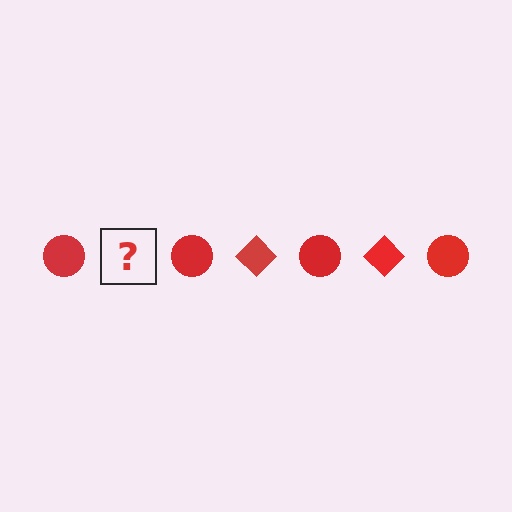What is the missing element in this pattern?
The missing element is a red diamond.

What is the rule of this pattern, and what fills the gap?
The rule is that the pattern cycles through circle, diamond shapes in red. The gap should be filled with a red diamond.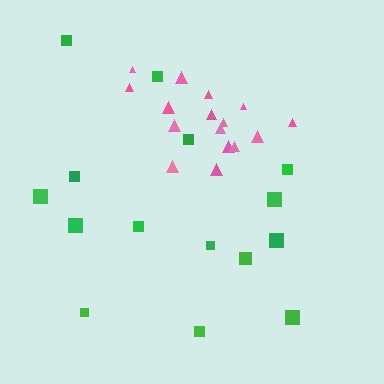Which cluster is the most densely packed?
Pink.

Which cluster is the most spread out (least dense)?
Green.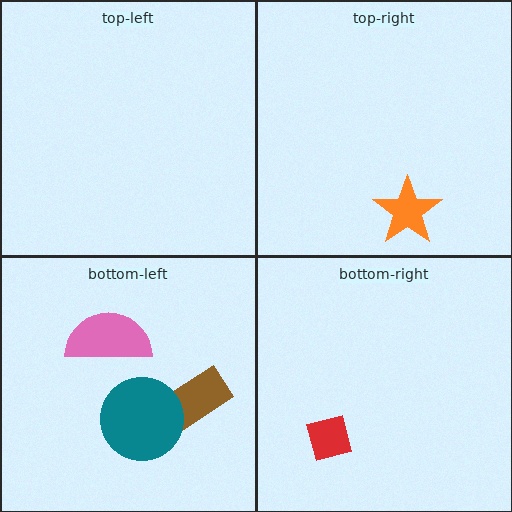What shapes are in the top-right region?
The orange star.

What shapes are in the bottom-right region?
The red square.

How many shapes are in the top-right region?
1.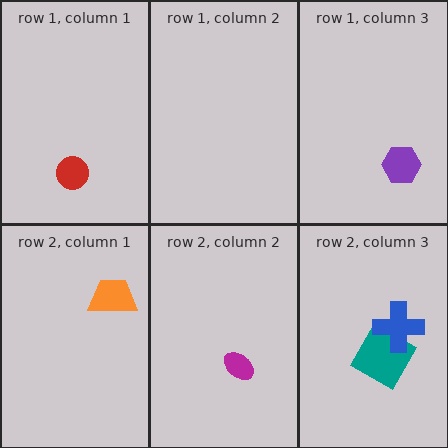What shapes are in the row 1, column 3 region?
The purple hexagon.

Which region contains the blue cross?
The row 2, column 3 region.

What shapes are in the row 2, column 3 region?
The teal square, the blue cross.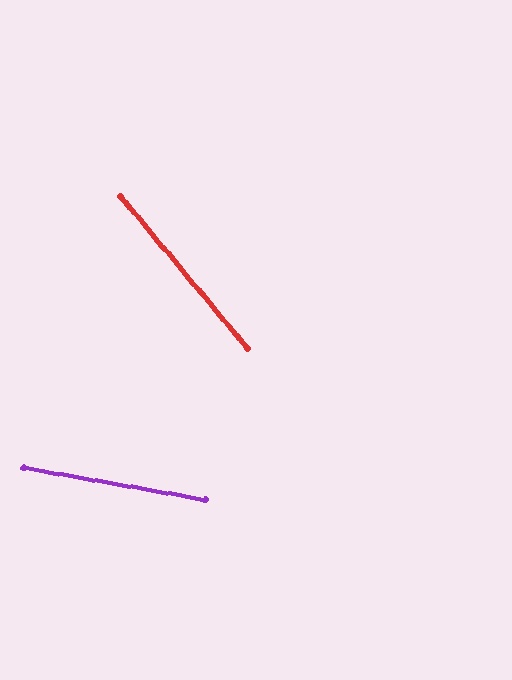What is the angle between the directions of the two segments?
Approximately 40 degrees.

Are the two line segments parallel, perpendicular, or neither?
Neither parallel nor perpendicular — they differ by about 40°.